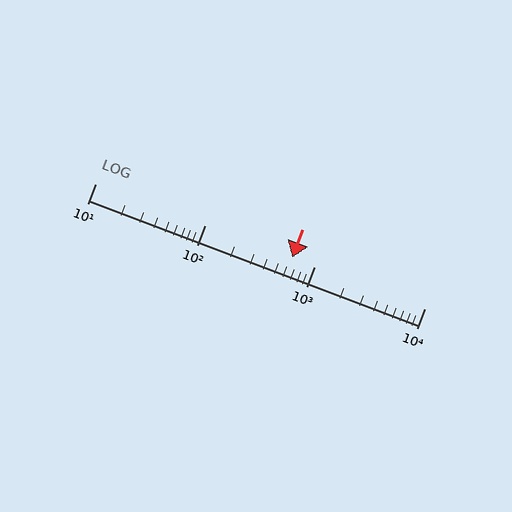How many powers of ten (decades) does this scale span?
The scale spans 3 decades, from 10 to 10000.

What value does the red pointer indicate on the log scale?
The pointer indicates approximately 620.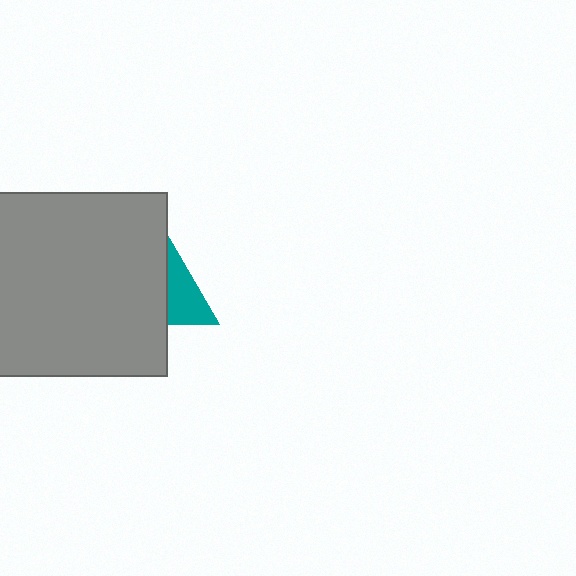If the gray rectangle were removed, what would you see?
You would see the complete teal triangle.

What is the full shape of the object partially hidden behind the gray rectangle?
The partially hidden object is a teal triangle.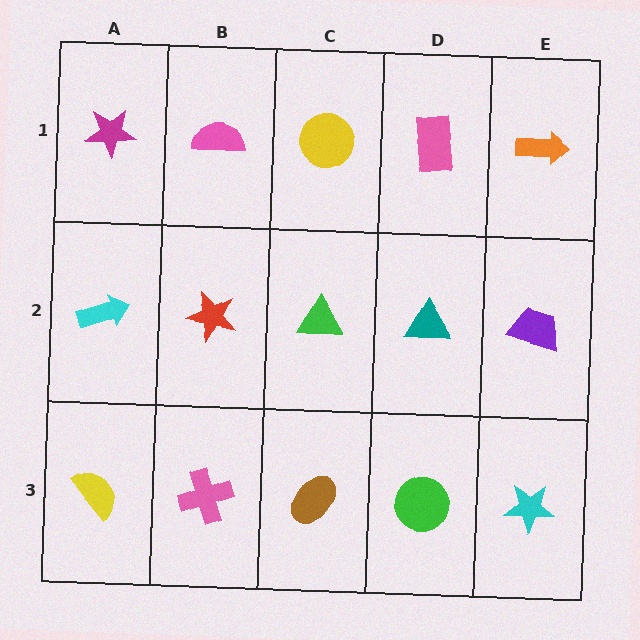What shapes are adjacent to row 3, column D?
A teal triangle (row 2, column D), a brown ellipse (row 3, column C), a cyan star (row 3, column E).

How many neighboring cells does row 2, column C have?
4.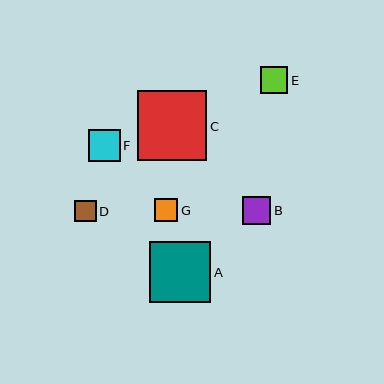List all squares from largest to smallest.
From largest to smallest: C, A, F, B, E, G, D.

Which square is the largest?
Square C is the largest with a size of approximately 70 pixels.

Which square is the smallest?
Square D is the smallest with a size of approximately 22 pixels.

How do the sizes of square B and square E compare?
Square B and square E are approximately the same size.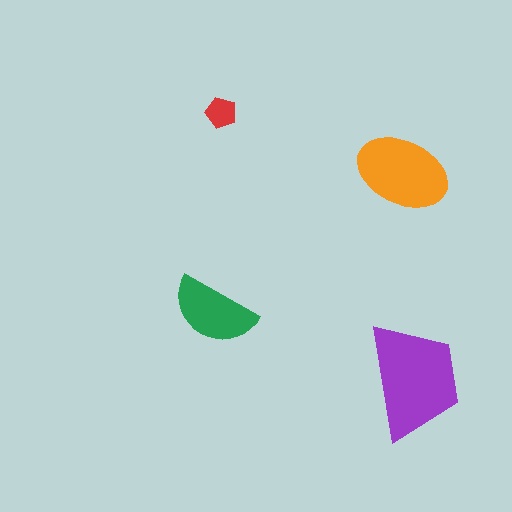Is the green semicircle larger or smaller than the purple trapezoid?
Smaller.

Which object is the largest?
The purple trapezoid.